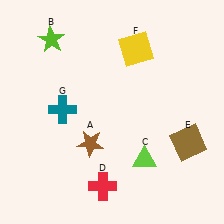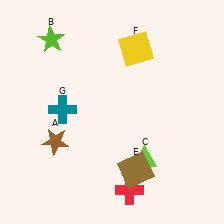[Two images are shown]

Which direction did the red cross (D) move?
The red cross (D) moved right.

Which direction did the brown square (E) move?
The brown square (E) moved left.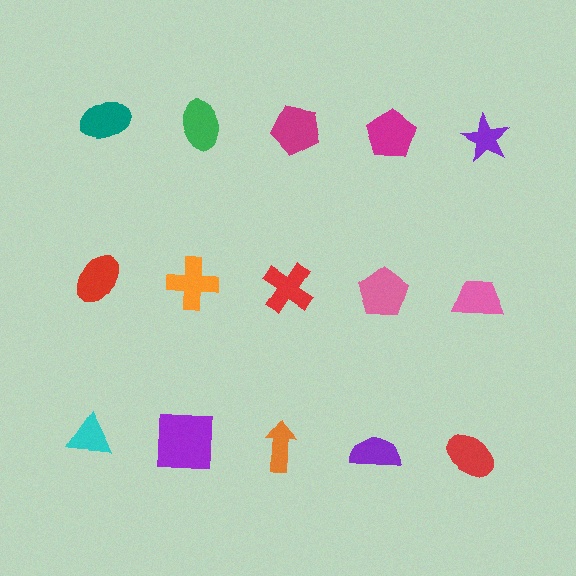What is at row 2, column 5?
A pink trapezoid.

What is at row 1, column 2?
A green ellipse.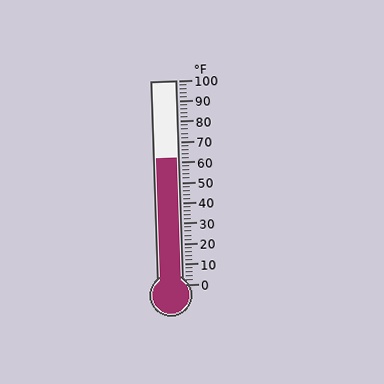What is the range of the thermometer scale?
The thermometer scale ranges from 0°F to 100°F.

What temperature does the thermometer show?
The thermometer shows approximately 62°F.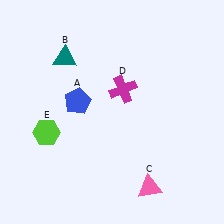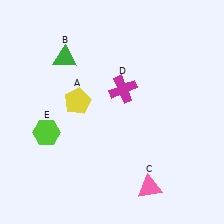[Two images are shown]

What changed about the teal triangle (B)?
In Image 1, B is teal. In Image 2, it changed to green.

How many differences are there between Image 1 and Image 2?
There are 2 differences between the two images.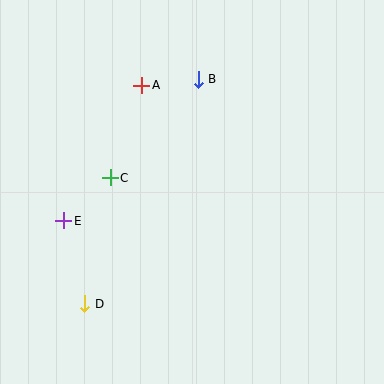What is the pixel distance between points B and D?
The distance between B and D is 252 pixels.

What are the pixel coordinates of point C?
Point C is at (110, 178).